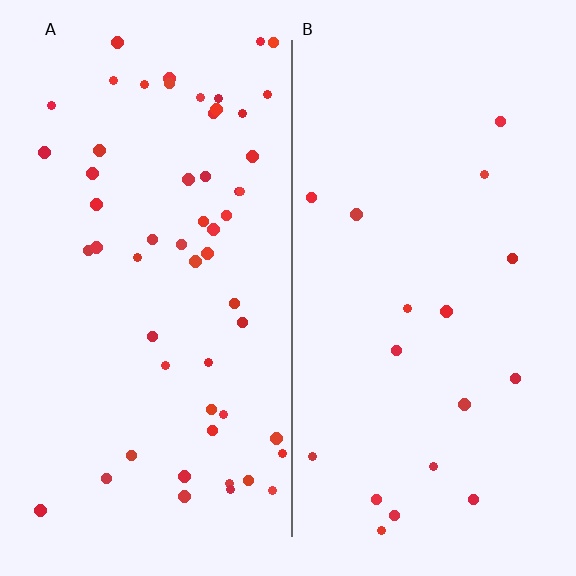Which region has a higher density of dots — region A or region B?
A (the left).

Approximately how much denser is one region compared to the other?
Approximately 3.1× — region A over region B.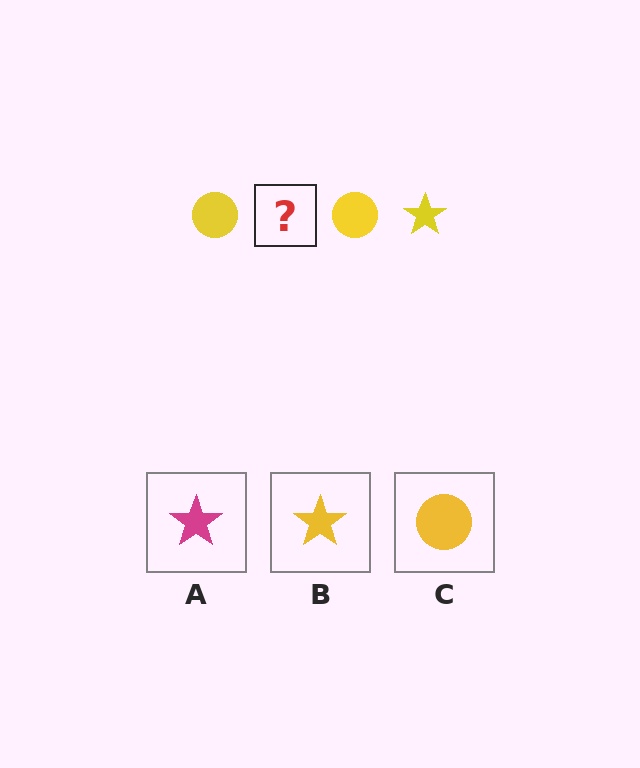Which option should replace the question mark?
Option B.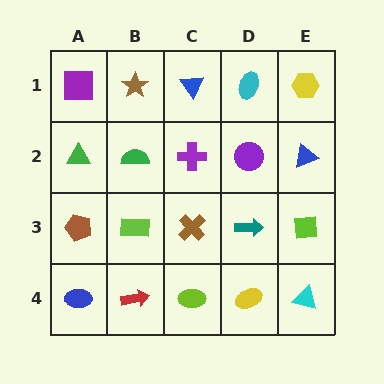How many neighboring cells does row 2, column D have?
4.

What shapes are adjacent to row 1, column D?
A purple circle (row 2, column D), a blue triangle (row 1, column C), a yellow hexagon (row 1, column E).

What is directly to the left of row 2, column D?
A purple cross.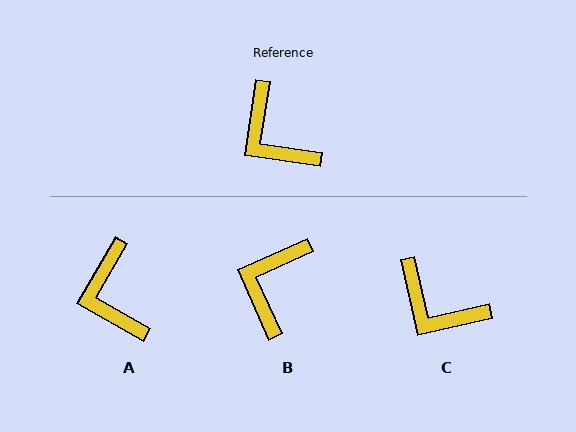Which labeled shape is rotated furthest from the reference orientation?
B, about 57 degrees away.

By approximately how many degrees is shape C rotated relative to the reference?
Approximately 21 degrees counter-clockwise.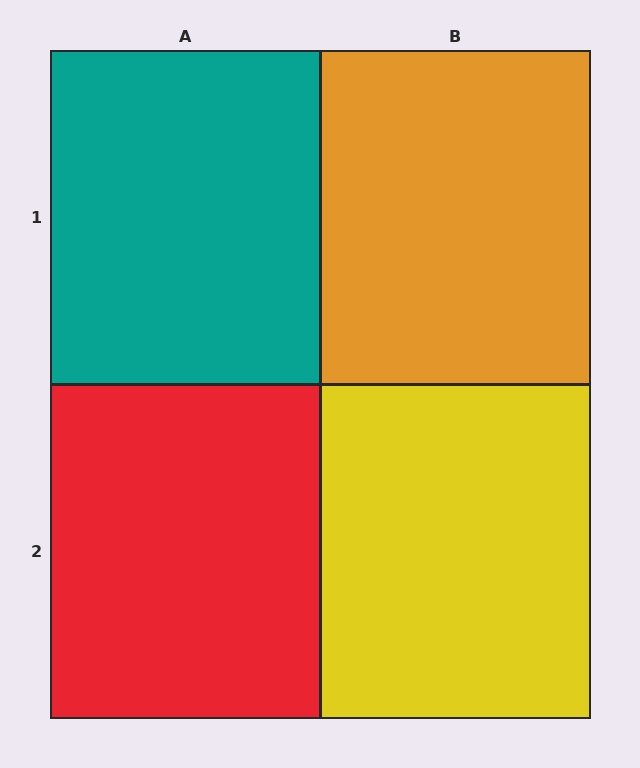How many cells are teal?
1 cell is teal.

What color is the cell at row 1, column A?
Teal.